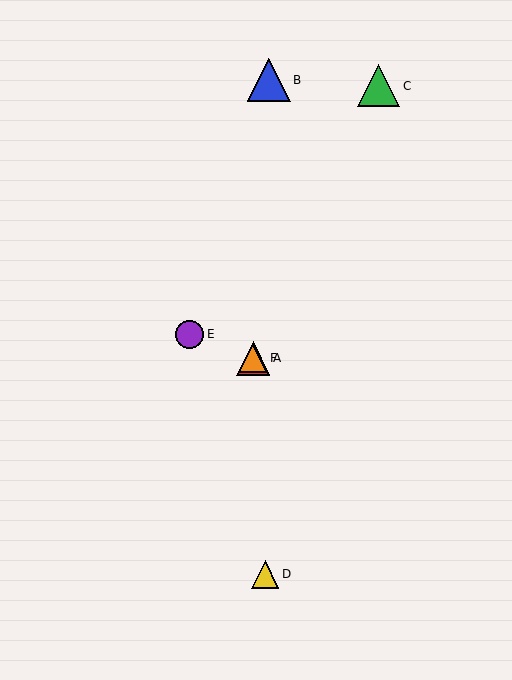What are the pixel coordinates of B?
Object B is at (269, 80).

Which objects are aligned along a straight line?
Objects A, E, F are aligned along a straight line.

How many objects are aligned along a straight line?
3 objects (A, E, F) are aligned along a straight line.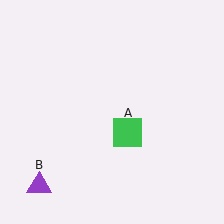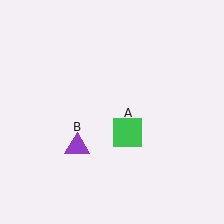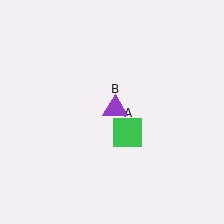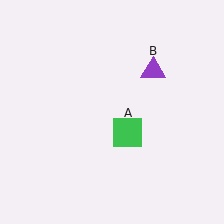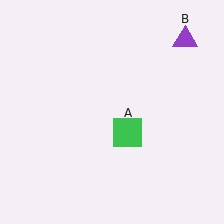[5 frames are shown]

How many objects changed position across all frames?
1 object changed position: purple triangle (object B).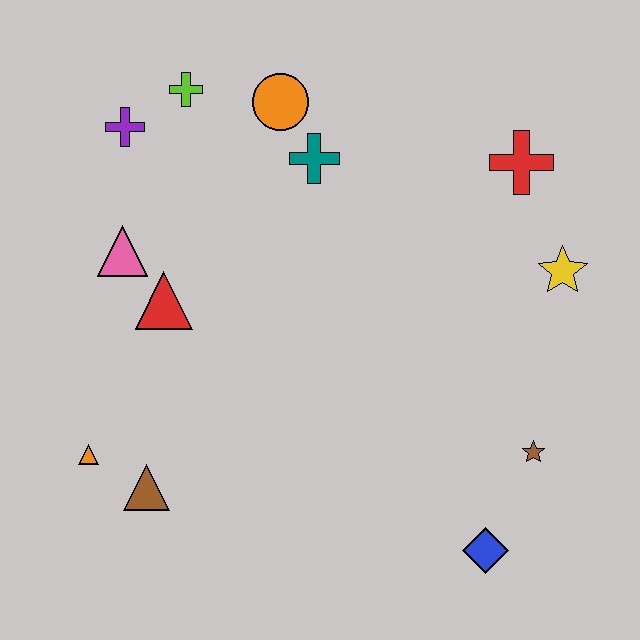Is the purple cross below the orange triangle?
No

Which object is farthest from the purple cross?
The blue diamond is farthest from the purple cross.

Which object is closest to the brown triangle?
The orange triangle is closest to the brown triangle.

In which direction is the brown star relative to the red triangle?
The brown star is to the right of the red triangle.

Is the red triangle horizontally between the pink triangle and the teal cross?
Yes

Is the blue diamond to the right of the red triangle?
Yes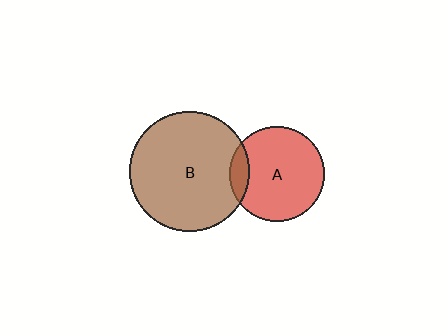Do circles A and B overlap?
Yes.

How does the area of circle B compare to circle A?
Approximately 1.6 times.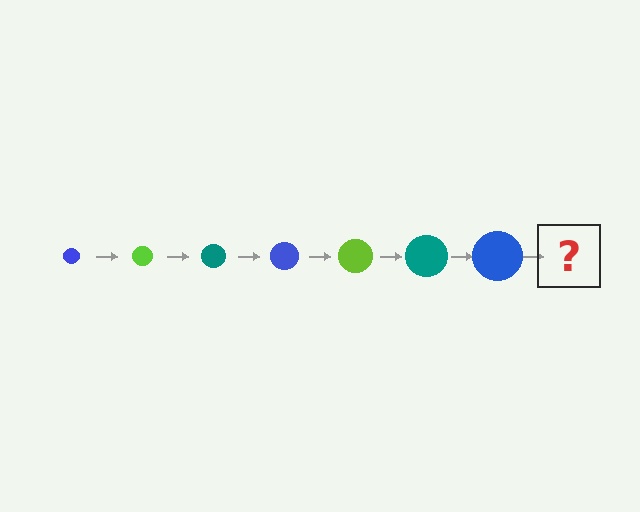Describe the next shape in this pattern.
It should be a lime circle, larger than the previous one.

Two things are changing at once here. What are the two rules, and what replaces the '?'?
The two rules are that the circle grows larger each step and the color cycles through blue, lime, and teal. The '?' should be a lime circle, larger than the previous one.